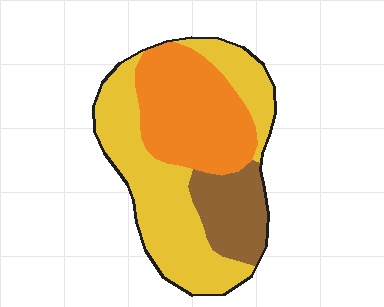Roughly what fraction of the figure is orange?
Orange takes up between a quarter and a half of the figure.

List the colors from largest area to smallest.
From largest to smallest: yellow, orange, brown.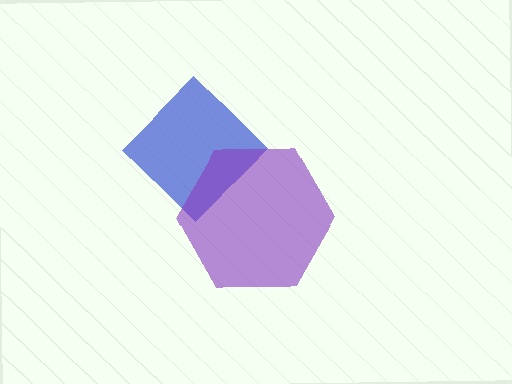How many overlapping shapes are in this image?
There are 2 overlapping shapes in the image.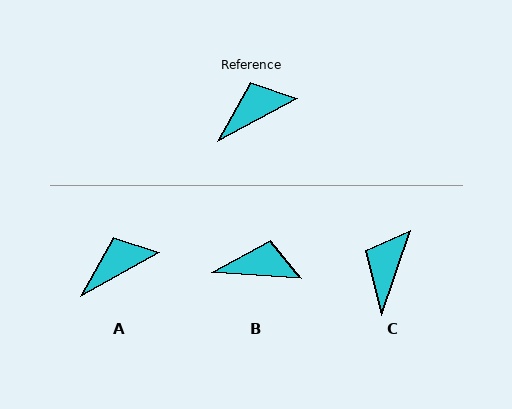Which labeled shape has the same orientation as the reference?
A.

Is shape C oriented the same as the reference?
No, it is off by about 43 degrees.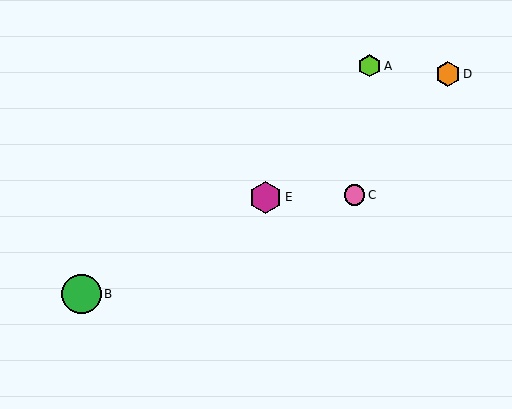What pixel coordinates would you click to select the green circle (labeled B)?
Click at (81, 294) to select the green circle B.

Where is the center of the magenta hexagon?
The center of the magenta hexagon is at (266, 197).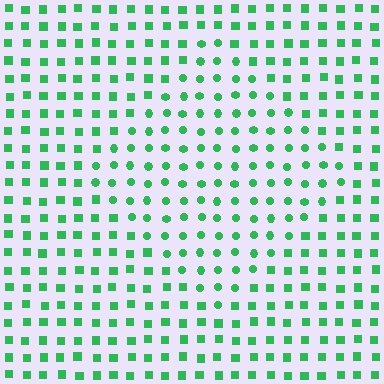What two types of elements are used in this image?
The image uses circles inside the diamond region and squares outside it.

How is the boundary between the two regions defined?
The boundary is defined by a change in element shape: circles inside vs. squares outside. All elements share the same color and spacing.